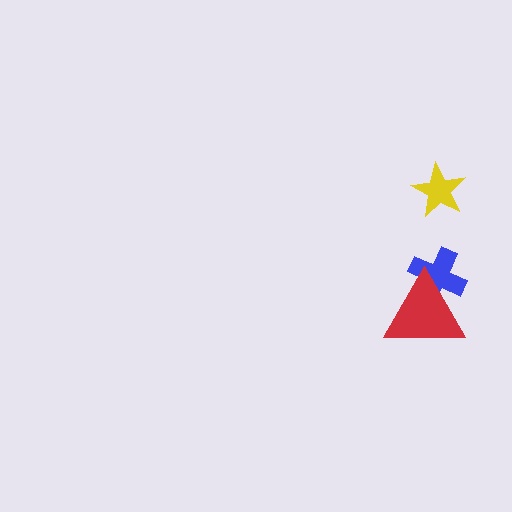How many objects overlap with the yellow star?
0 objects overlap with the yellow star.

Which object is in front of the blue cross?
The red triangle is in front of the blue cross.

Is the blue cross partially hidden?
Yes, it is partially covered by another shape.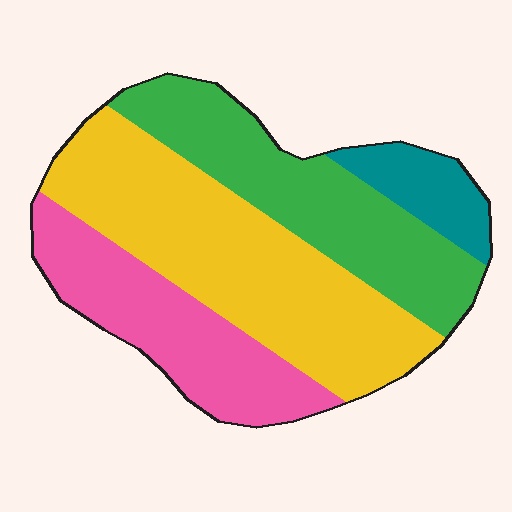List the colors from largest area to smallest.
From largest to smallest: yellow, green, pink, teal.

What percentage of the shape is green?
Green covers 28% of the shape.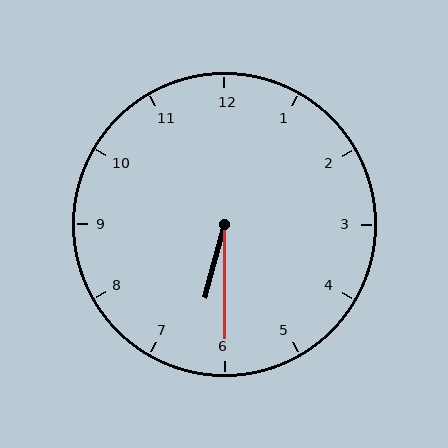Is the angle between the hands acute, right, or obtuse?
It is acute.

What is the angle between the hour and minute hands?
Approximately 15 degrees.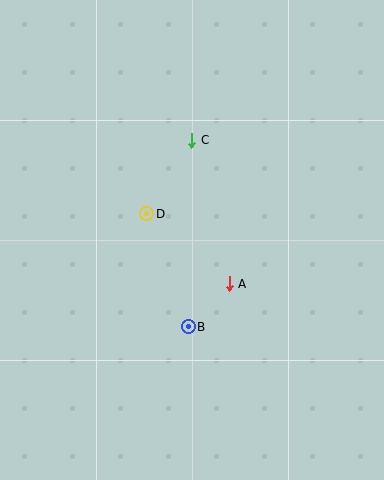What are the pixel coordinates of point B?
Point B is at (188, 327).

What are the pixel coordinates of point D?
Point D is at (147, 214).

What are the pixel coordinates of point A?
Point A is at (229, 284).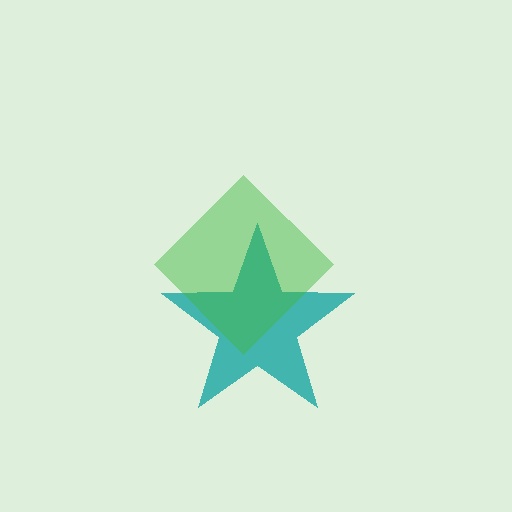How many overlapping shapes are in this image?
There are 2 overlapping shapes in the image.